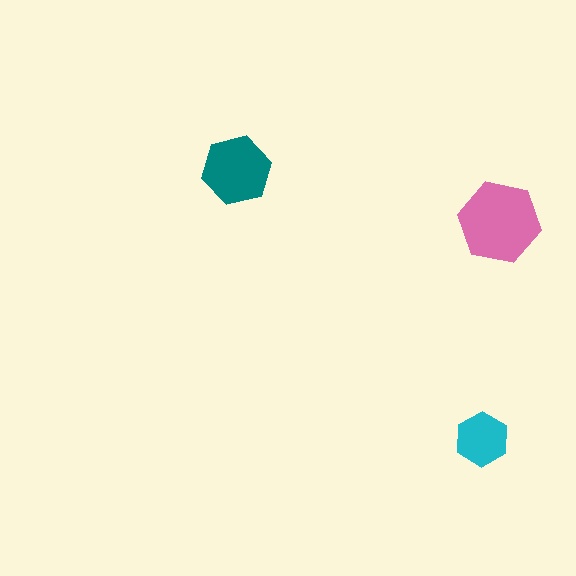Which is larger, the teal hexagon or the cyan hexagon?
The teal one.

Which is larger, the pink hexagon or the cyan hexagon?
The pink one.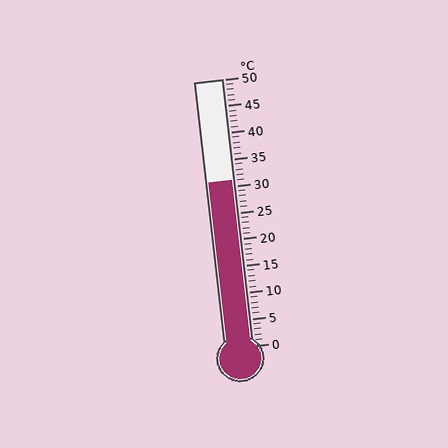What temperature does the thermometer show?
The thermometer shows approximately 31°C.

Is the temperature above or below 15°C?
The temperature is above 15°C.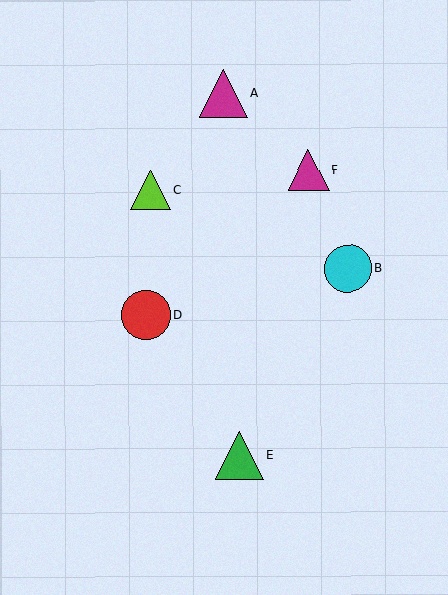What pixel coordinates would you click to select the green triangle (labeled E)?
Click at (239, 455) to select the green triangle E.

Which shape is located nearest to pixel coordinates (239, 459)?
The green triangle (labeled E) at (239, 455) is nearest to that location.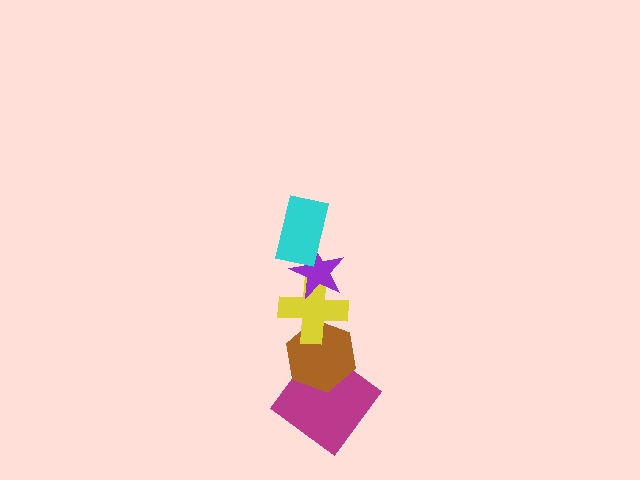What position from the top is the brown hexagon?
The brown hexagon is 4th from the top.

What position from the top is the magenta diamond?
The magenta diamond is 5th from the top.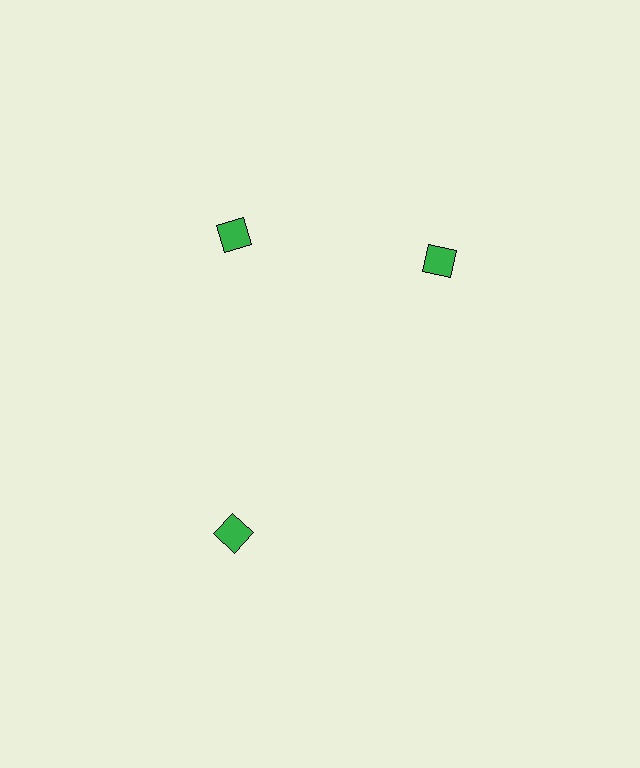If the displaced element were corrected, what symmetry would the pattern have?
It would have 3-fold rotational symmetry — the pattern would map onto itself every 120 degrees.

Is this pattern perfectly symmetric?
No. The 3 green diamonds are arranged in a ring, but one element near the 3 o'clock position is rotated out of alignment along the ring, breaking the 3-fold rotational symmetry.